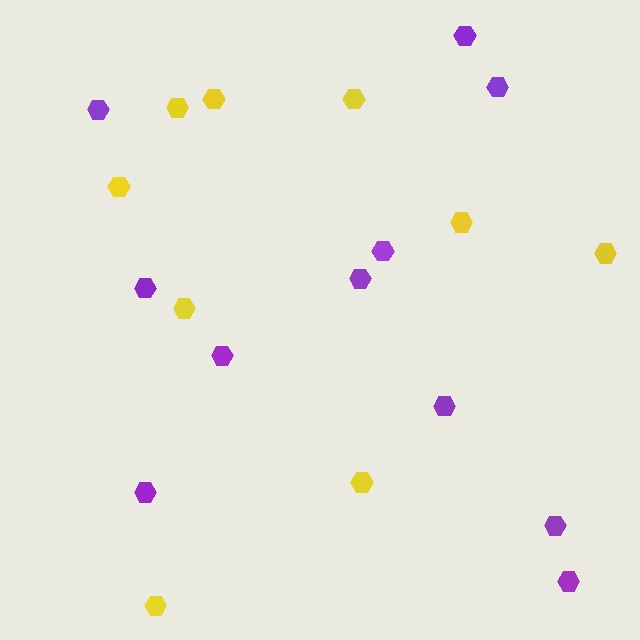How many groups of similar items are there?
There are 2 groups: one group of yellow hexagons (9) and one group of purple hexagons (11).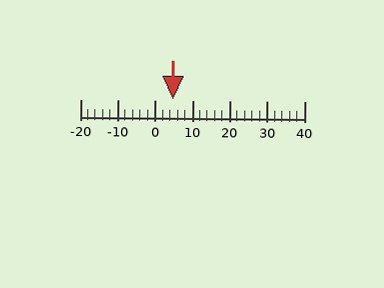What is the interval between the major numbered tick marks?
The major tick marks are spaced 10 units apart.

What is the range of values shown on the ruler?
The ruler shows values from -20 to 40.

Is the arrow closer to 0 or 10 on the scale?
The arrow is closer to 0.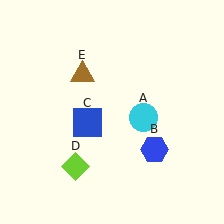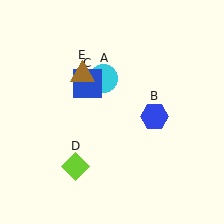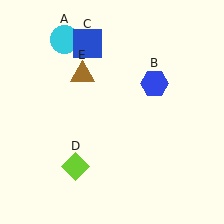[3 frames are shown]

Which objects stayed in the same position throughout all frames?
Lime diamond (object D) and brown triangle (object E) remained stationary.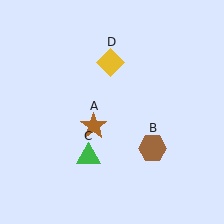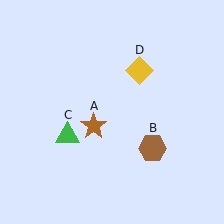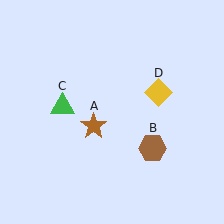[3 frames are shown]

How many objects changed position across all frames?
2 objects changed position: green triangle (object C), yellow diamond (object D).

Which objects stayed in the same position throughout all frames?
Brown star (object A) and brown hexagon (object B) remained stationary.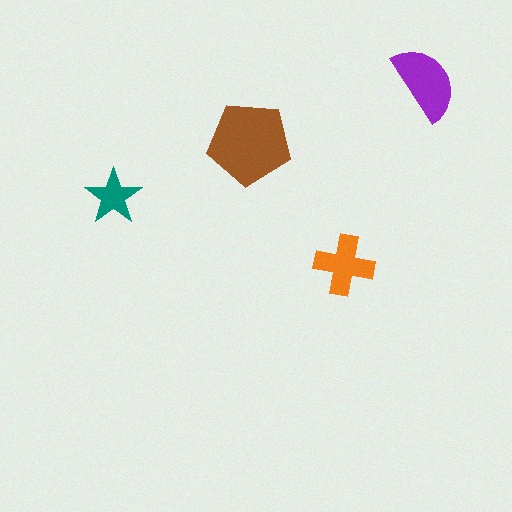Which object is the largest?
The brown pentagon.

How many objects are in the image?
There are 4 objects in the image.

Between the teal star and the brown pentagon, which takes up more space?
The brown pentagon.